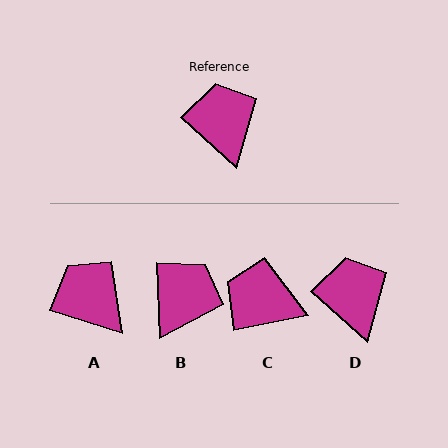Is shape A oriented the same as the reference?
No, it is off by about 25 degrees.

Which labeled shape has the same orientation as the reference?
D.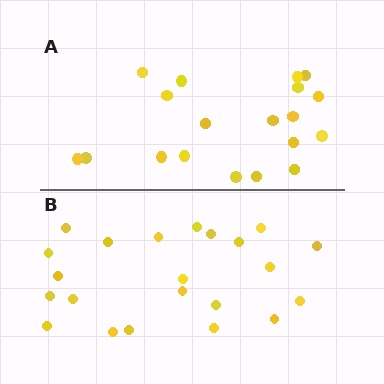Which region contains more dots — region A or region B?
Region B (the bottom region) has more dots.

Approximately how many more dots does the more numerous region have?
Region B has just a few more — roughly 2 or 3 more dots than region A.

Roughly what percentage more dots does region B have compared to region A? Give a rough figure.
About 15% more.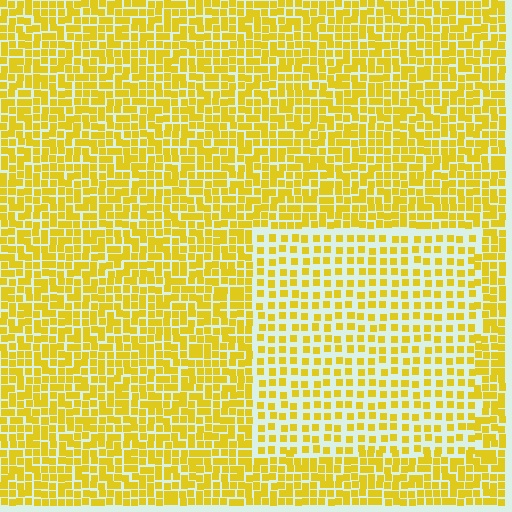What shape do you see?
I see a rectangle.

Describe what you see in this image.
The image contains small yellow elements arranged at two different densities. A rectangle-shaped region is visible where the elements are less densely packed than the surrounding area.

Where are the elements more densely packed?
The elements are more densely packed outside the rectangle boundary.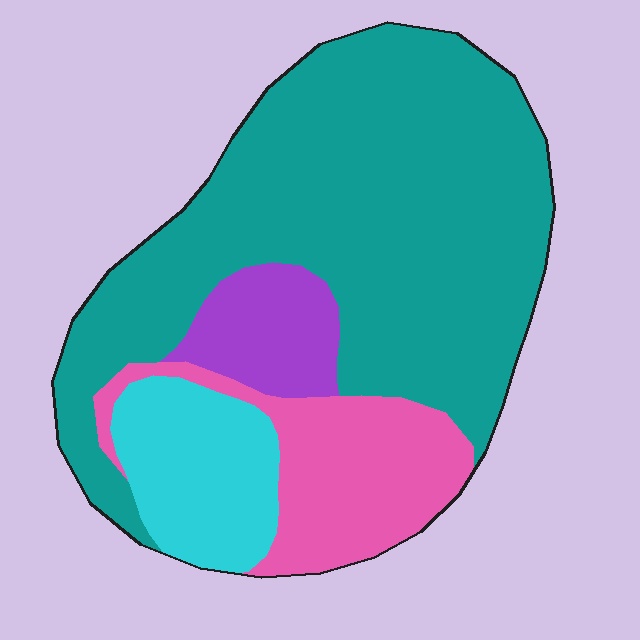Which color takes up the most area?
Teal, at roughly 60%.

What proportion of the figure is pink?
Pink covers 17% of the figure.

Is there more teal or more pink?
Teal.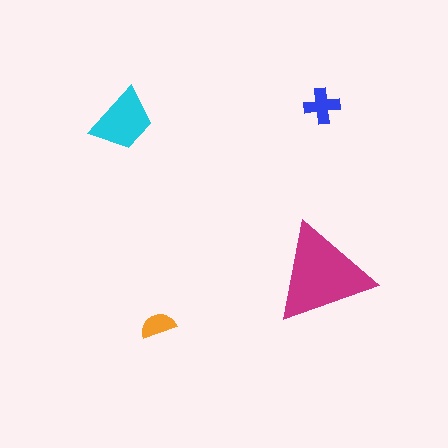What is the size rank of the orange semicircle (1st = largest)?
4th.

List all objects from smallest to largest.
The orange semicircle, the blue cross, the cyan trapezoid, the magenta triangle.